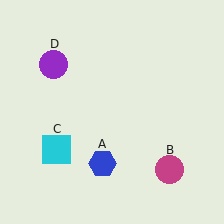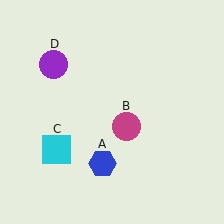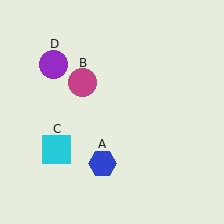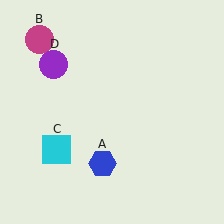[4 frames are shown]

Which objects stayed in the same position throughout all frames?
Blue hexagon (object A) and cyan square (object C) and purple circle (object D) remained stationary.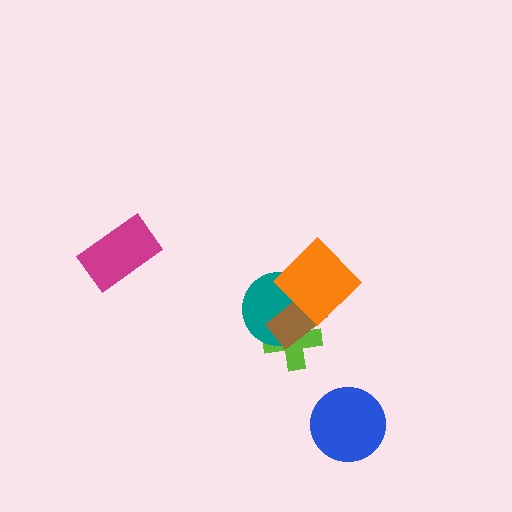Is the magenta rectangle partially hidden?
No, no other shape covers it.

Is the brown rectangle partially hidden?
Yes, it is partially covered by another shape.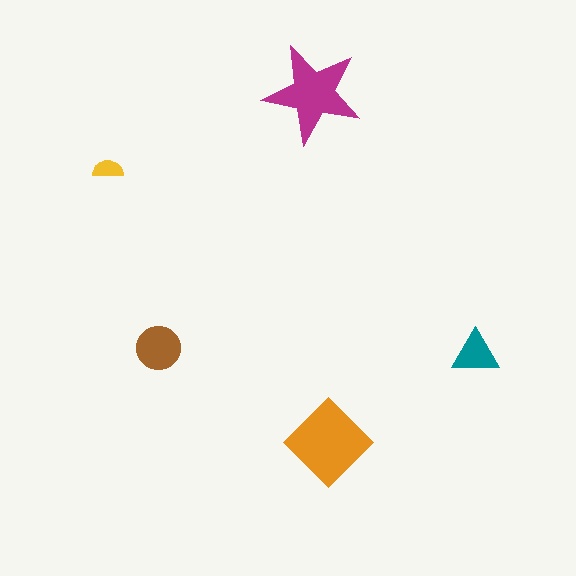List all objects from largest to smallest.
The orange diamond, the magenta star, the brown circle, the teal triangle, the yellow semicircle.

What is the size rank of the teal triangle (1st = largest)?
4th.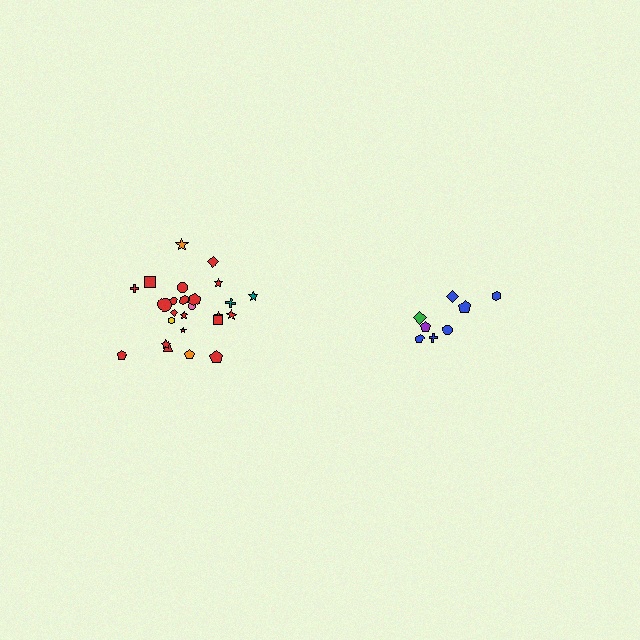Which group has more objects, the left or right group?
The left group.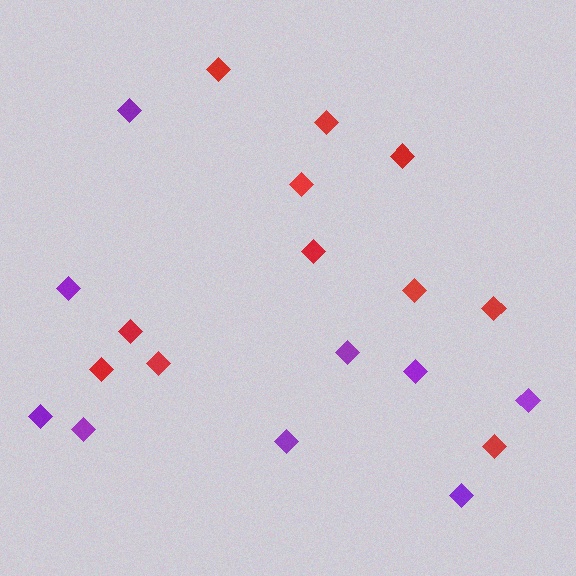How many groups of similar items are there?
There are 2 groups: one group of purple diamonds (9) and one group of red diamonds (11).